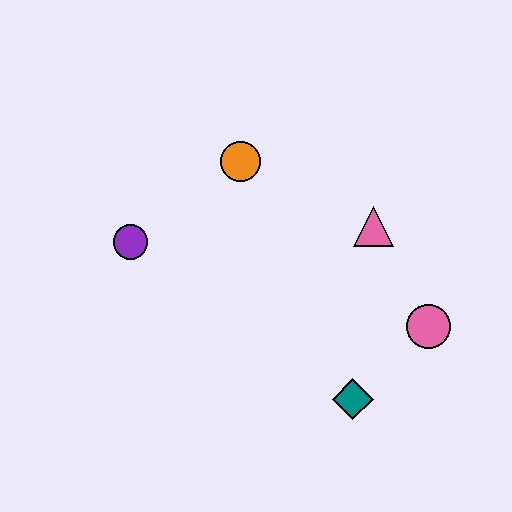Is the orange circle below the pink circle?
No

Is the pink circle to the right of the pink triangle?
Yes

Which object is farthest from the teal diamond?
The purple circle is farthest from the teal diamond.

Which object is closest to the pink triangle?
The pink circle is closest to the pink triangle.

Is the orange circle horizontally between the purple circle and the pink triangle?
Yes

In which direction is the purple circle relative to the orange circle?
The purple circle is to the left of the orange circle.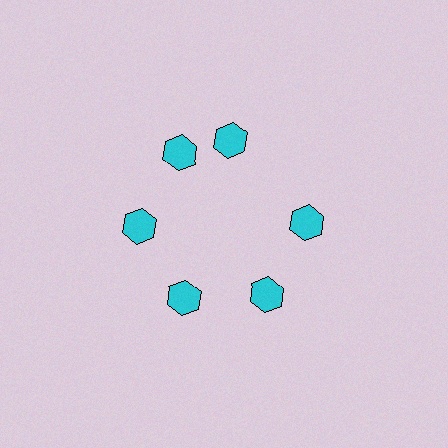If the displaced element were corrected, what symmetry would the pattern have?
It would have 6-fold rotational symmetry — the pattern would map onto itself every 60 degrees.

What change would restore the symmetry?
The symmetry would be restored by rotating it back into even spacing with its neighbors so that all 6 hexagons sit at equal angles and equal distance from the center.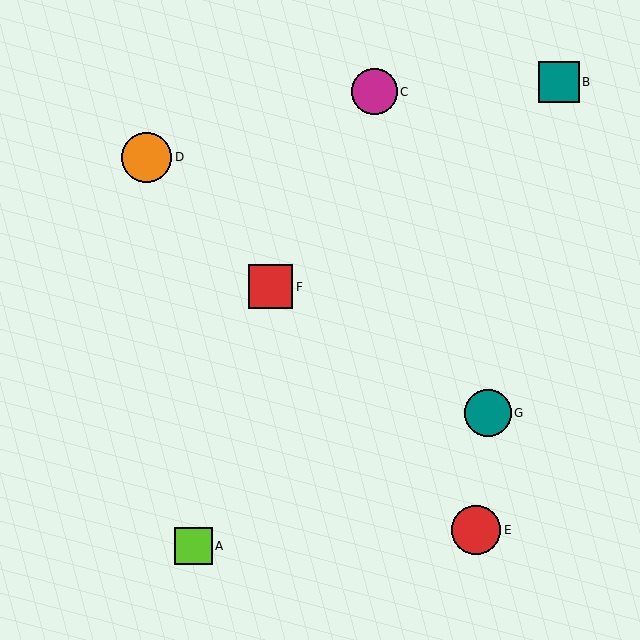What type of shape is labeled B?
Shape B is a teal square.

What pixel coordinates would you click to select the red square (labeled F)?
Click at (271, 287) to select the red square F.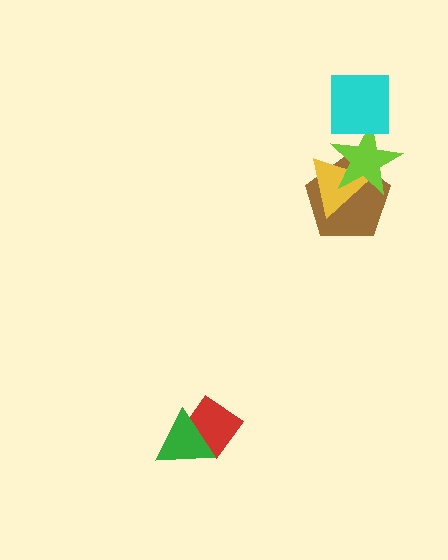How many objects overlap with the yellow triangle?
2 objects overlap with the yellow triangle.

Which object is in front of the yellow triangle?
The lime star is in front of the yellow triangle.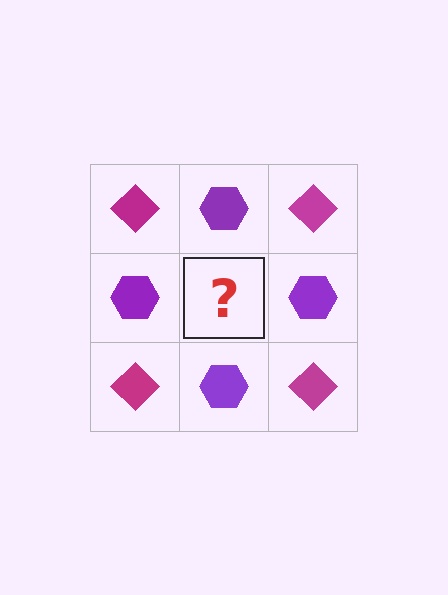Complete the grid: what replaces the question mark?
The question mark should be replaced with a magenta diamond.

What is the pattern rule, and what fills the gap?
The rule is that it alternates magenta diamond and purple hexagon in a checkerboard pattern. The gap should be filled with a magenta diamond.